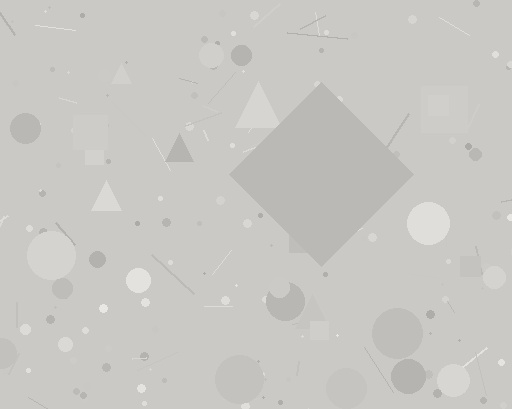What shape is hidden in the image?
A diamond is hidden in the image.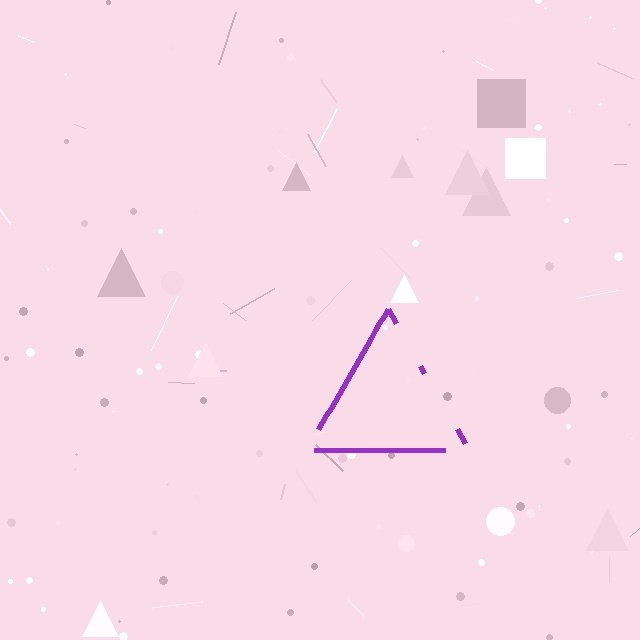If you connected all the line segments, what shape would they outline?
They would outline a triangle.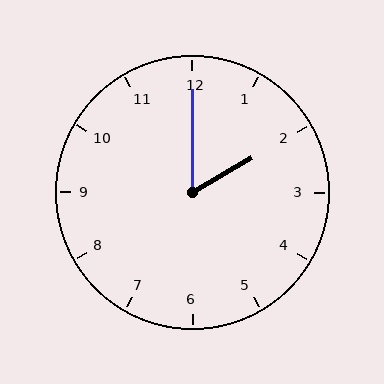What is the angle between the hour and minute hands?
Approximately 60 degrees.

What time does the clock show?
2:00.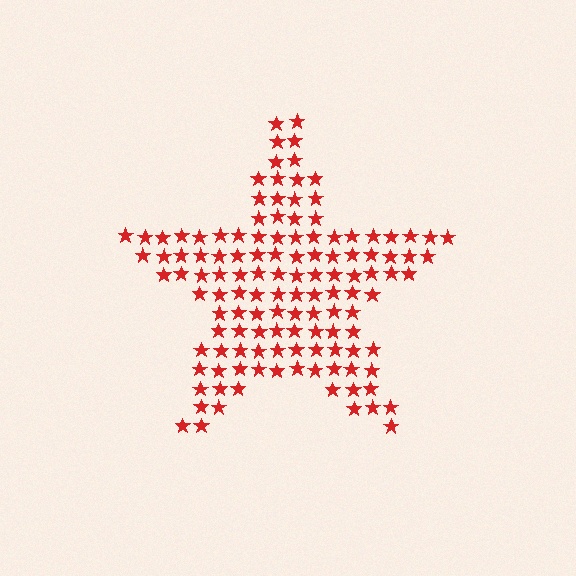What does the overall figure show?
The overall figure shows a star.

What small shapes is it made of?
It is made of small stars.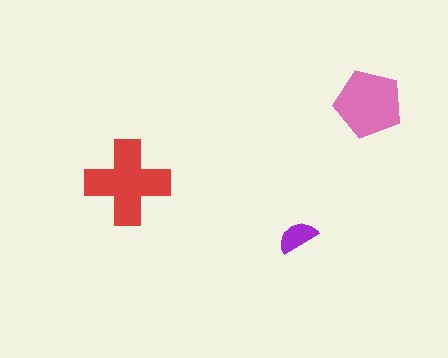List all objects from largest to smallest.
The red cross, the pink pentagon, the purple semicircle.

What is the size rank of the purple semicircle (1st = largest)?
3rd.